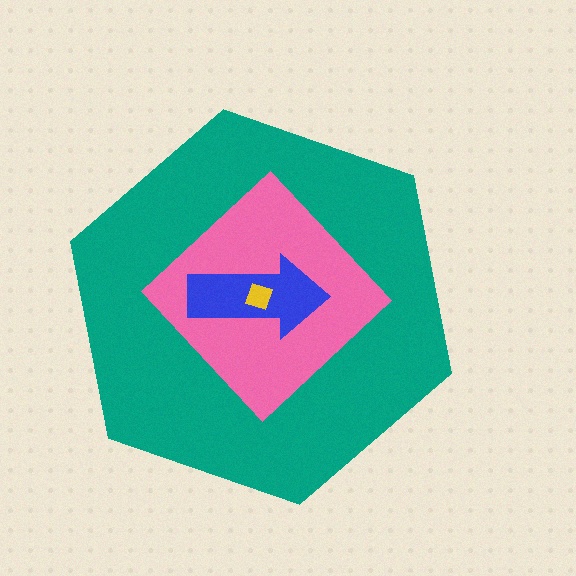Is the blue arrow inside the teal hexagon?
Yes.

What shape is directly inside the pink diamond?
The blue arrow.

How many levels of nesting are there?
4.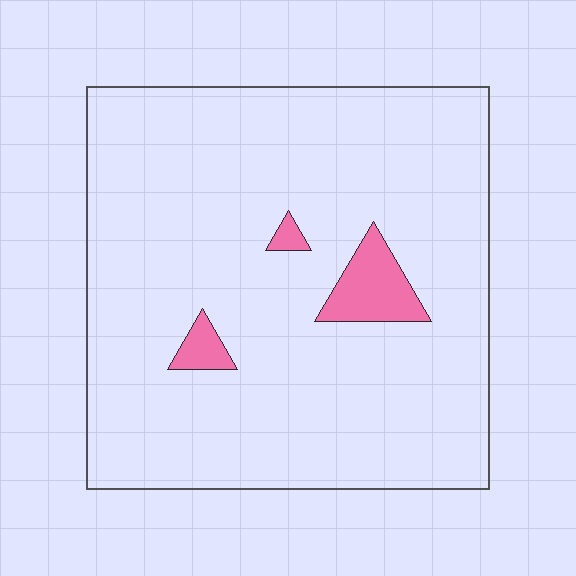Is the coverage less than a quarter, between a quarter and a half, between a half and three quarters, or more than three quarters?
Less than a quarter.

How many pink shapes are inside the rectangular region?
3.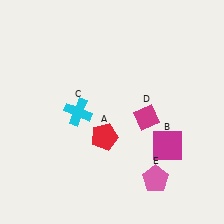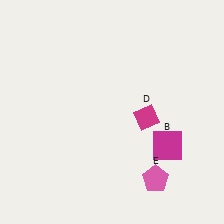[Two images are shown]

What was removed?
The red pentagon (A), the cyan cross (C) were removed in Image 2.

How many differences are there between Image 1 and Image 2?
There are 2 differences between the two images.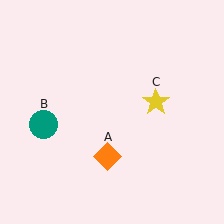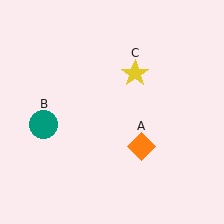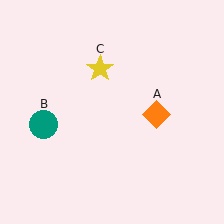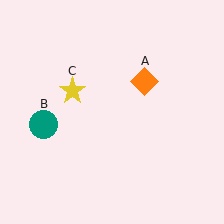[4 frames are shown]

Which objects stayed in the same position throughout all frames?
Teal circle (object B) remained stationary.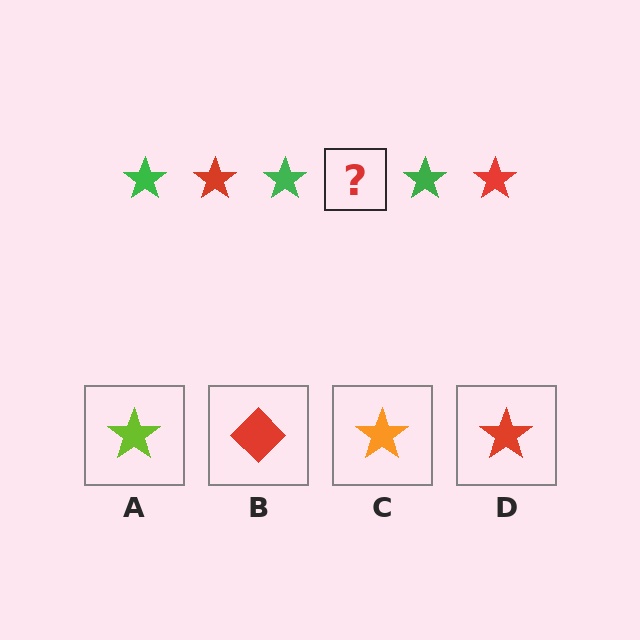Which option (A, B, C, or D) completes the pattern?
D.